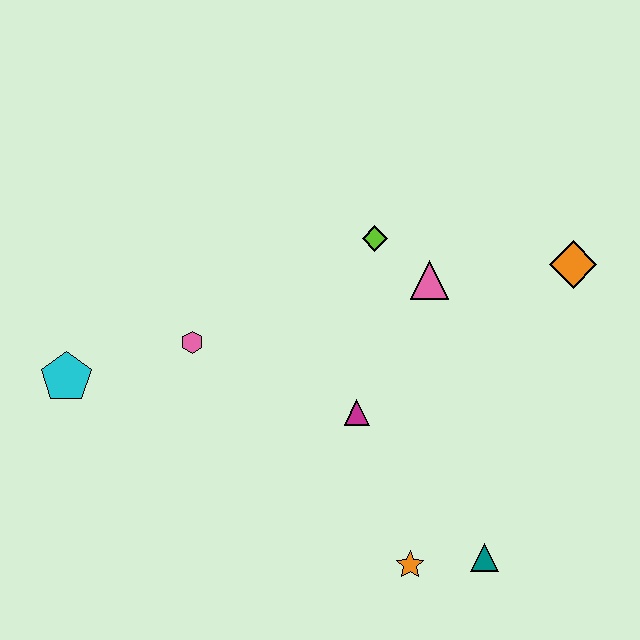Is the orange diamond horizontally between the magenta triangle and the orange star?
No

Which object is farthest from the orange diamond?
The cyan pentagon is farthest from the orange diamond.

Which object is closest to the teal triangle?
The orange star is closest to the teal triangle.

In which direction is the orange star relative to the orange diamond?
The orange star is below the orange diamond.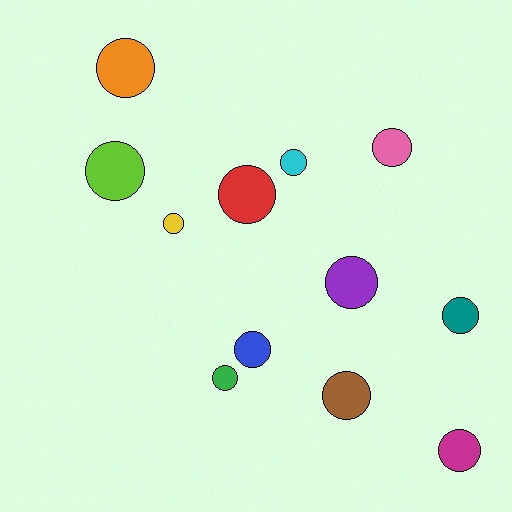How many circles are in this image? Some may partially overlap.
There are 12 circles.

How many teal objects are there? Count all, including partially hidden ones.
There is 1 teal object.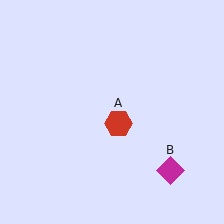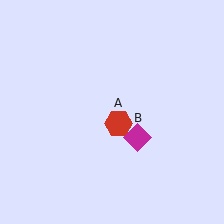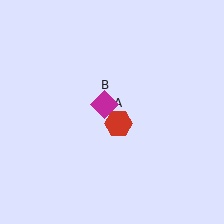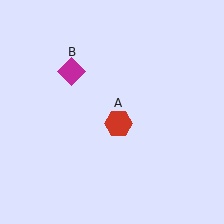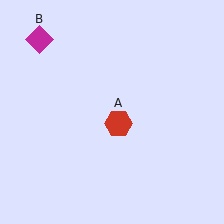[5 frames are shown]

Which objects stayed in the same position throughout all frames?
Red hexagon (object A) remained stationary.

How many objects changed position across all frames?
1 object changed position: magenta diamond (object B).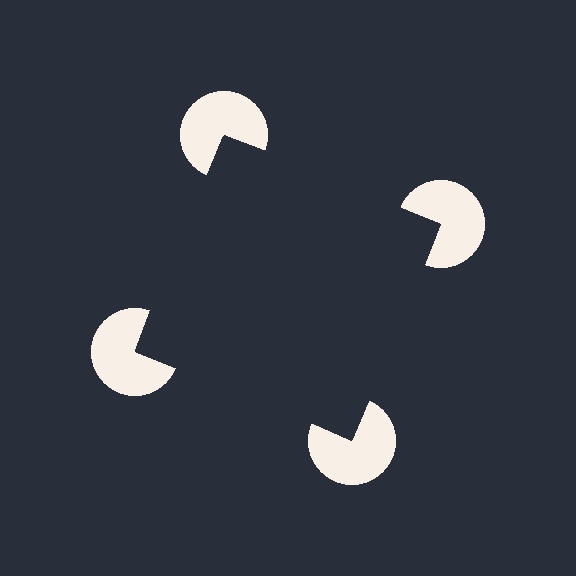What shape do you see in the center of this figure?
An illusory square — its edges are inferred from the aligned wedge cuts in the pac-man discs, not physically drawn.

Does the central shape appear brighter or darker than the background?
It typically appears slightly darker than the background, even though no actual brightness change is drawn.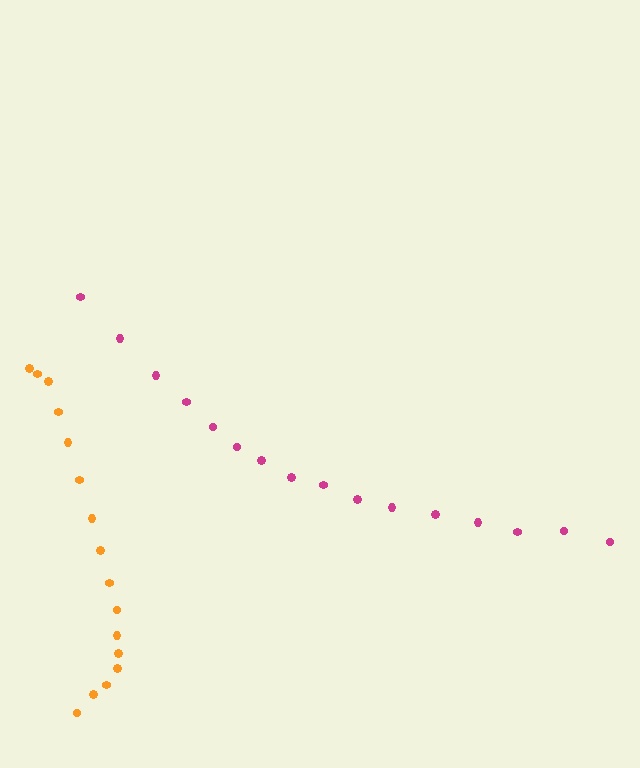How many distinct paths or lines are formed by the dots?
There are 2 distinct paths.